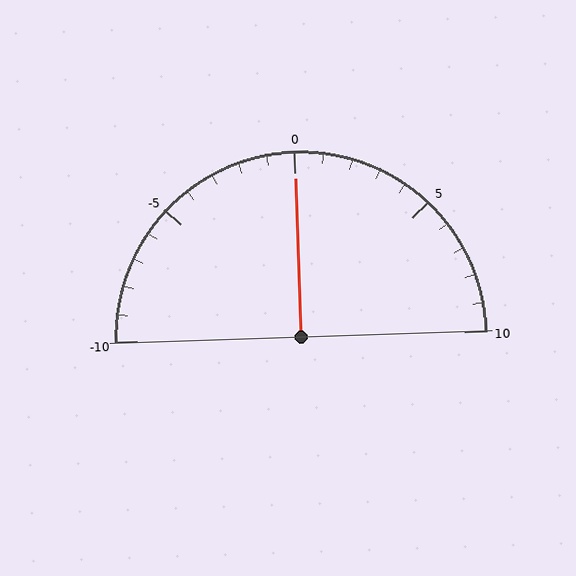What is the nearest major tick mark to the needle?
The nearest major tick mark is 0.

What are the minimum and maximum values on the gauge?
The gauge ranges from -10 to 10.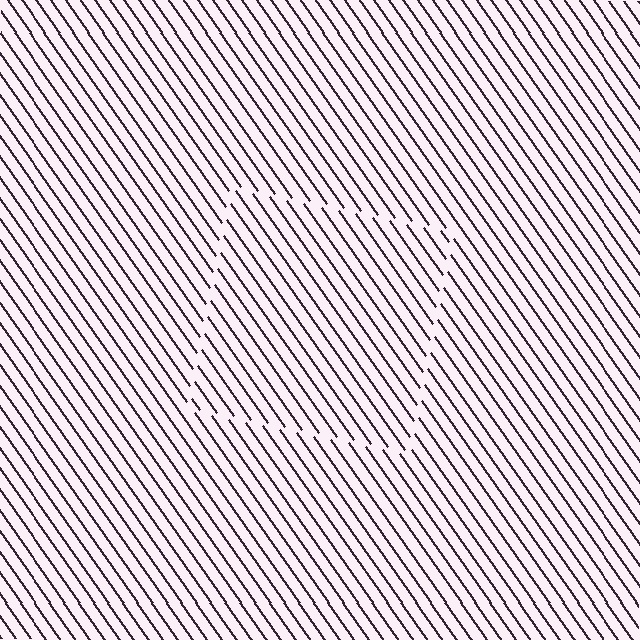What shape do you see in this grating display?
An illusory square. The interior of the shape contains the same grating, shifted by half a period — the contour is defined by the phase discontinuity where line-ends from the inner and outer gratings abut.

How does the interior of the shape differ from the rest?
The interior of the shape contains the same grating, shifted by half a period — the contour is defined by the phase discontinuity where line-ends from the inner and outer gratings abut.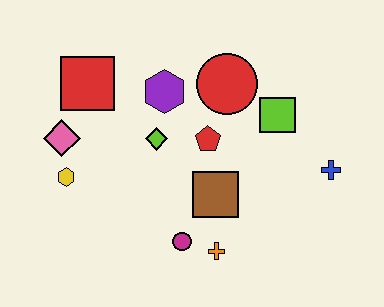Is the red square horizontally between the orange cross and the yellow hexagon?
Yes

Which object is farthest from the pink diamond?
The blue cross is farthest from the pink diamond.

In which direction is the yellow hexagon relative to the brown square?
The yellow hexagon is to the left of the brown square.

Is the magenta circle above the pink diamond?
No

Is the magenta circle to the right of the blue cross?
No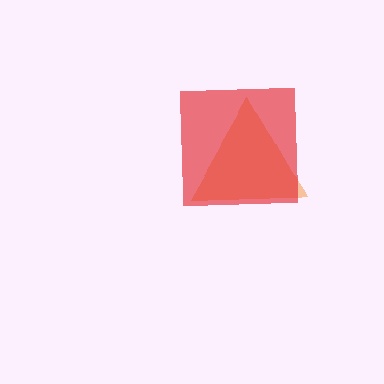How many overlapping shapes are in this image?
There are 2 overlapping shapes in the image.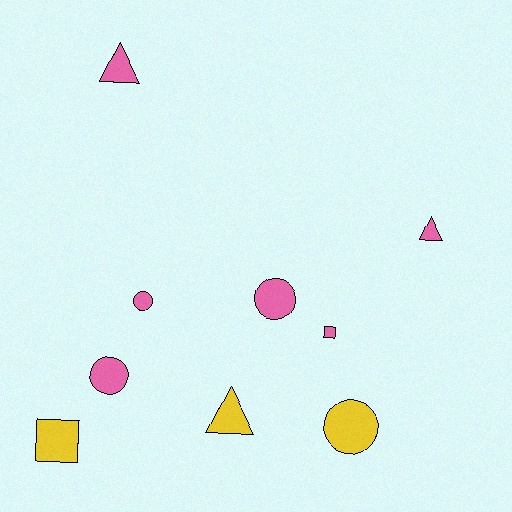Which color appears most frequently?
Pink, with 6 objects.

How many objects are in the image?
There are 9 objects.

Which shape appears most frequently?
Circle, with 4 objects.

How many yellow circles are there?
There is 1 yellow circle.